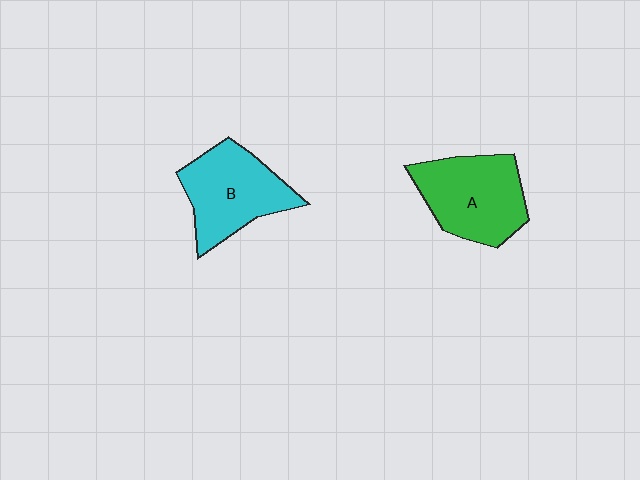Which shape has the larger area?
Shape A (green).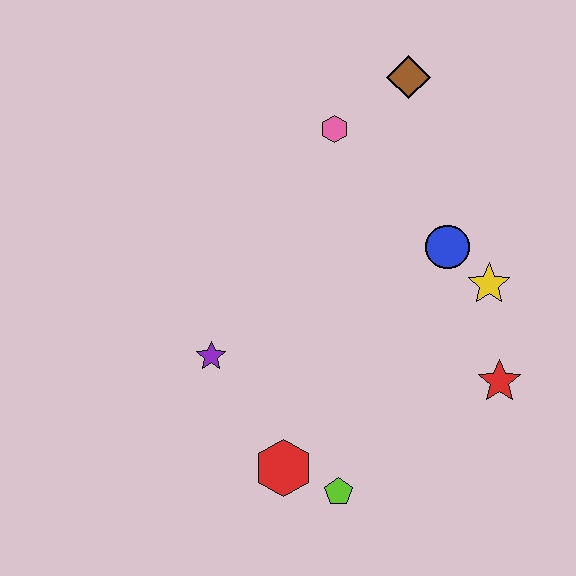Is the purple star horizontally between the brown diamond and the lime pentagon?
No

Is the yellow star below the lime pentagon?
No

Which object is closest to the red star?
The yellow star is closest to the red star.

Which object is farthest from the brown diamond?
The lime pentagon is farthest from the brown diamond.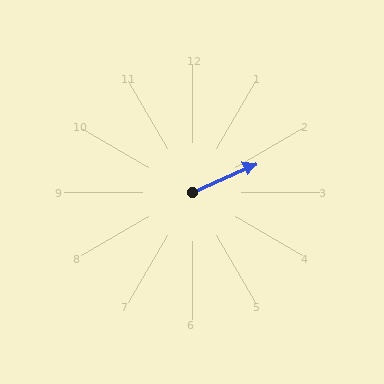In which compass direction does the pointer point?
Northeast.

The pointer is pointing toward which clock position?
Roughly 2 o'clock.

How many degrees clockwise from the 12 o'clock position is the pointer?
Approximately 66 degrees.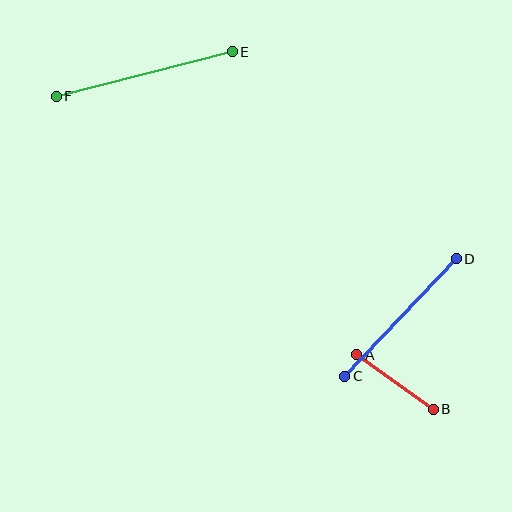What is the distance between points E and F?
The distance is approximately 182 pixels.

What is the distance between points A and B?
The distance is approximately 94 pixels.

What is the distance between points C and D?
The distance is approximately 162 pixels.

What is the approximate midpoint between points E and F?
The midpoint is at approximately (144, 74) pixels.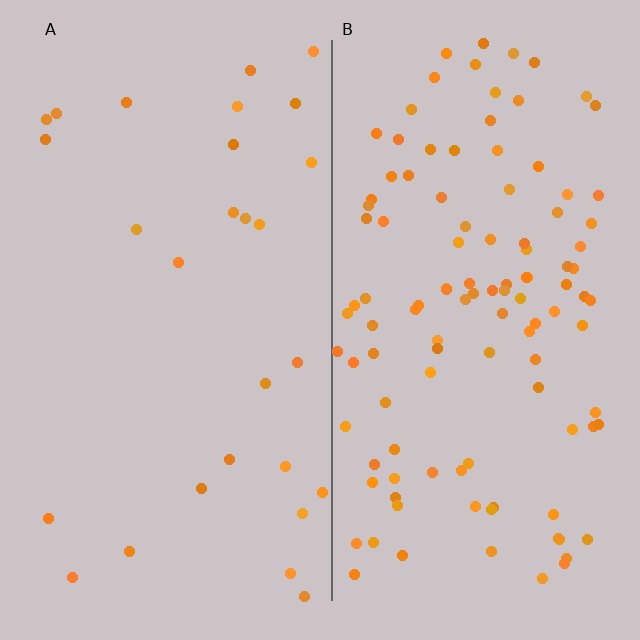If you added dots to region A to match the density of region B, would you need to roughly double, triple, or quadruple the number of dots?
Approximately quadruple.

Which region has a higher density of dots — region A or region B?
B (the right).